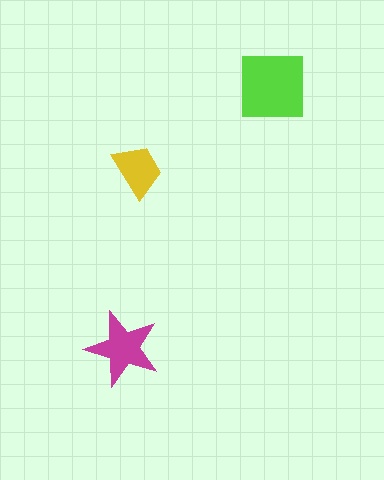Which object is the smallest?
The yellow trapezoid.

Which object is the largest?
The lime square.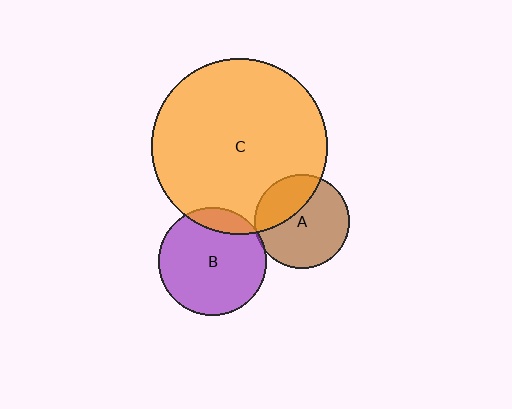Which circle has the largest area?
Circle C (orange).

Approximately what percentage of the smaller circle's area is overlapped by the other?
Approximately 30%.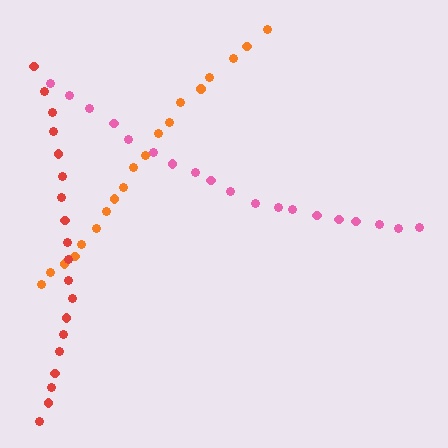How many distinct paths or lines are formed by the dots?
There are 3 distinct paths.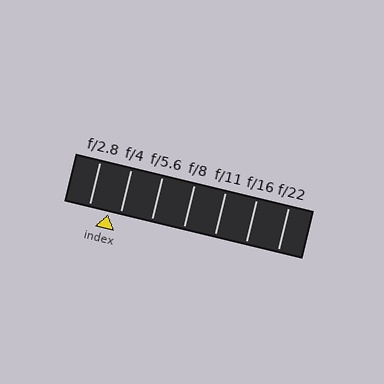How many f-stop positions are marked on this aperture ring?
There are 7 f-stop positions marked.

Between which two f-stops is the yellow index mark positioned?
The index mark is between f/2.8 and f/4.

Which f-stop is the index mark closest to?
The index mark is closest to f/4.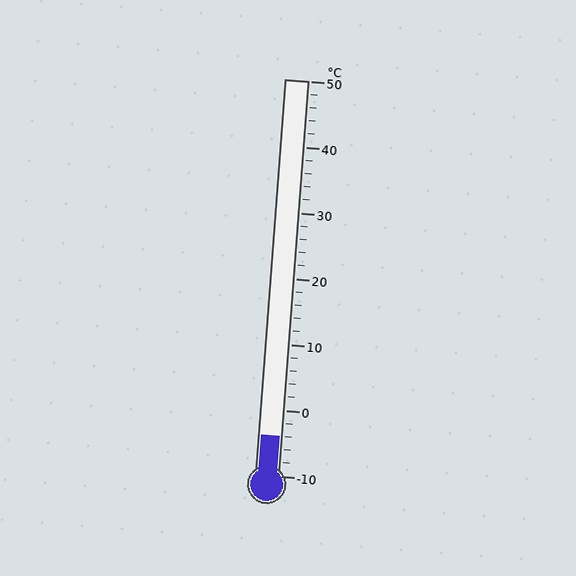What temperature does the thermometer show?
The thermometer shows approximately -4°C.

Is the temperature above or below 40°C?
The temperature is below 40°C.